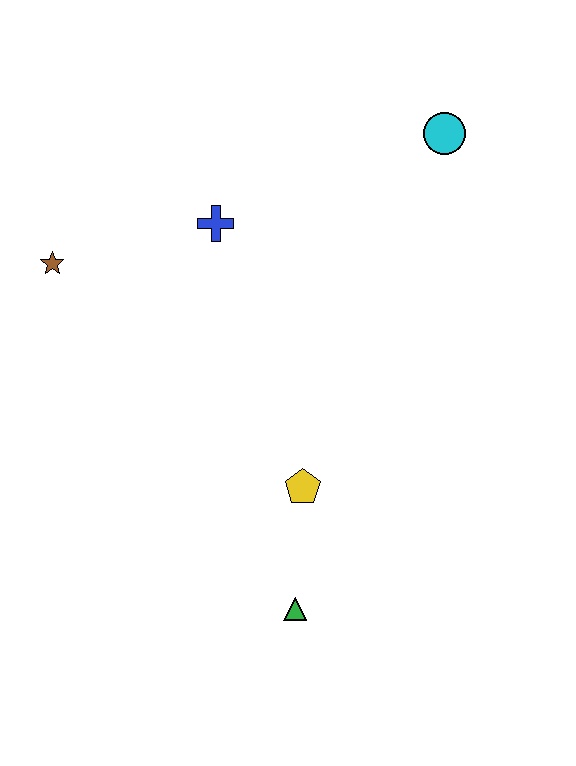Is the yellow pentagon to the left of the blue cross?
No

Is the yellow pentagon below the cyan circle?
Yes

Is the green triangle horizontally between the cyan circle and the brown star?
Yes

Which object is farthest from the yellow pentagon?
The cyan circle is farthest from the yellow pentagon.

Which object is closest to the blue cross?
The brown star is closest to the blue cross.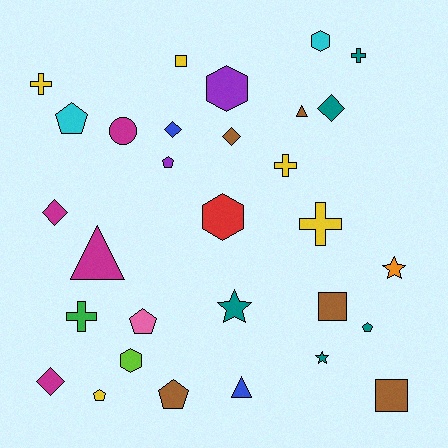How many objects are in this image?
There are 30 objects.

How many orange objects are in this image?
There is 1 orange object.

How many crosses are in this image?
There are 5 crosses.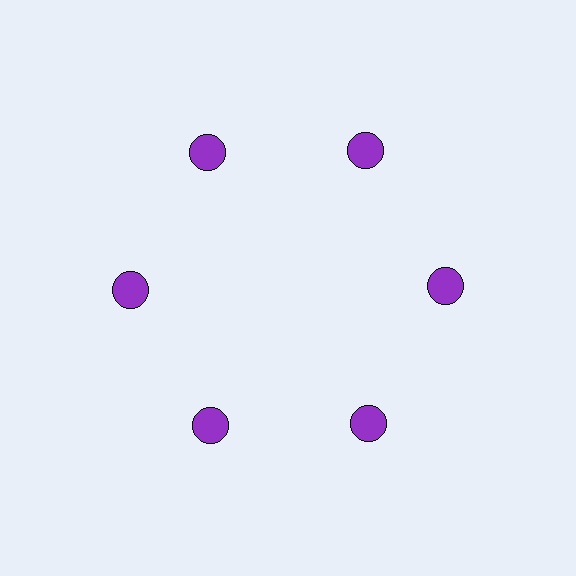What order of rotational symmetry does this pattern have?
This pattern has 6-fold rotational symmetry.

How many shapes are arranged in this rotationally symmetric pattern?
There are 6 shapes, arranged in 6 groups of 1.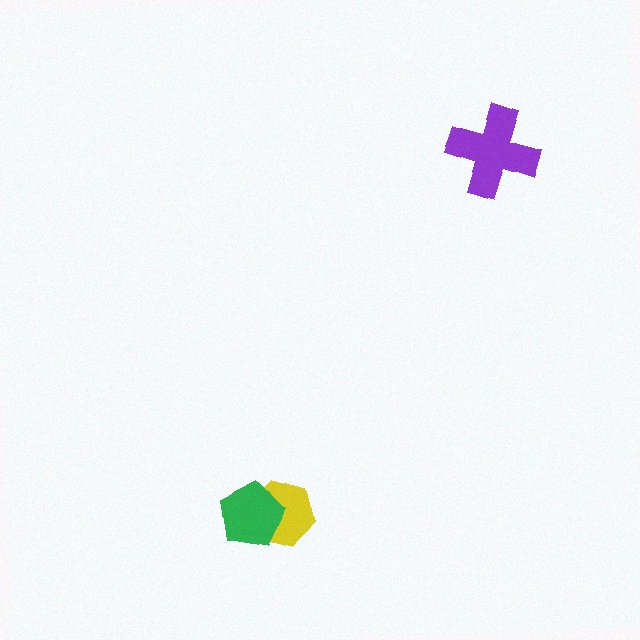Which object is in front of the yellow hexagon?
The green pentagon is in front of the yellow hexagon.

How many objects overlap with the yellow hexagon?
1 object overlaps with the yellow hexagon.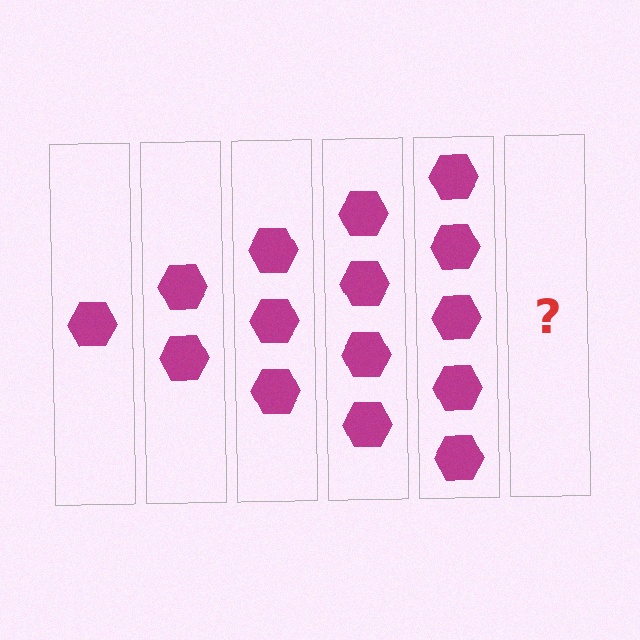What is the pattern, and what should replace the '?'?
The pattern is that each step adds one more hexagon. The '?' should be 6 hexagons.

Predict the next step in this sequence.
The next step is 6 hexagons.